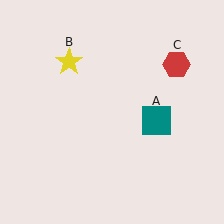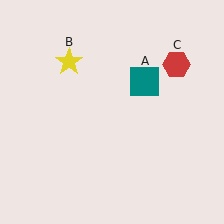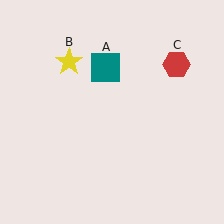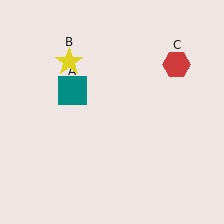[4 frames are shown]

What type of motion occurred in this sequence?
The teal square (object A) rotated counterclockwise around the center of the scene.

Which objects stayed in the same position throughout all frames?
Yellow star (object B) and red hexagon (object C) remained stationary.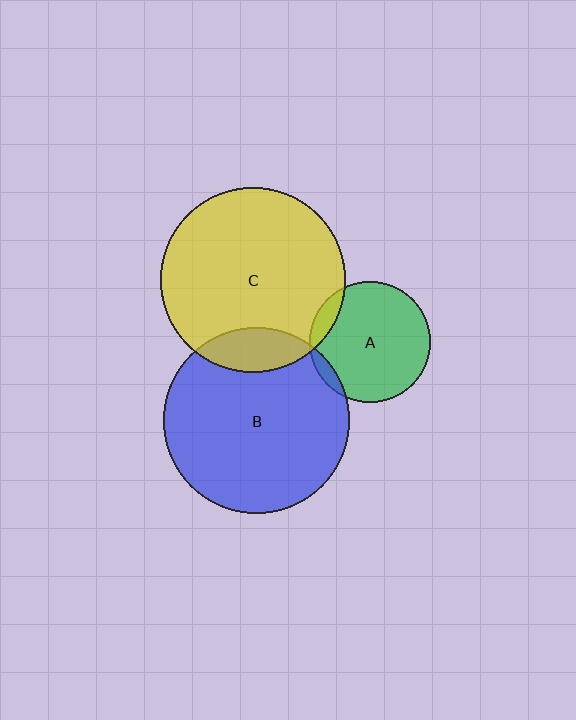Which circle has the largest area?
Circle B (blue).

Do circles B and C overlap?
Yes.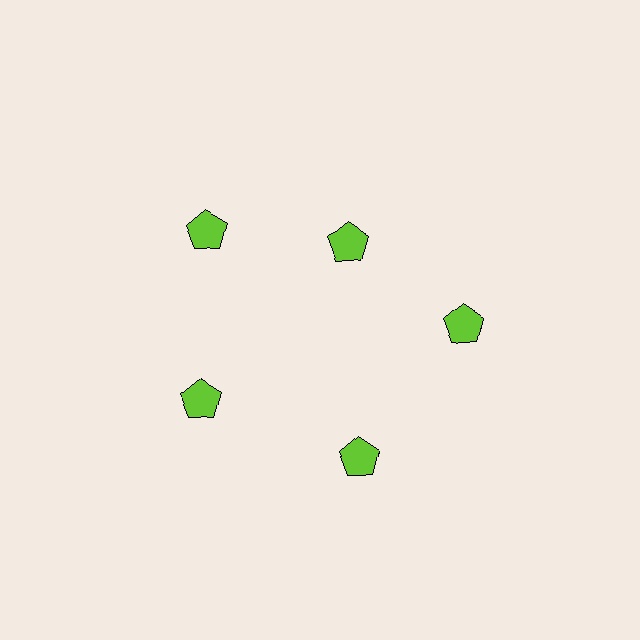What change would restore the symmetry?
The symmetry would be restored by moving it outward, back onto the ring so that all 5 pentagons sit at equal angles and equal distance from the center.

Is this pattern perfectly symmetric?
No. The 5 lime pentagons are arranged in a ring, but one element near the 1 o'clock position is pulled inward toward the center, breaking the 5-fold rotational symmetry.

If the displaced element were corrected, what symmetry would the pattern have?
It would have 5-fold rotational symmetry — the pattern would map onto itself every 72 degrees.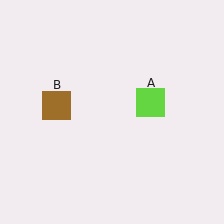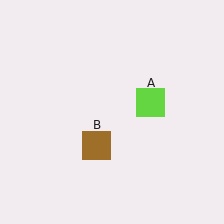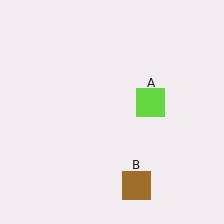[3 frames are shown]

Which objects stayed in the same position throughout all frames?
Lime square (object A) remained stationary.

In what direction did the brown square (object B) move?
The brown square (object B) moved down and to the right.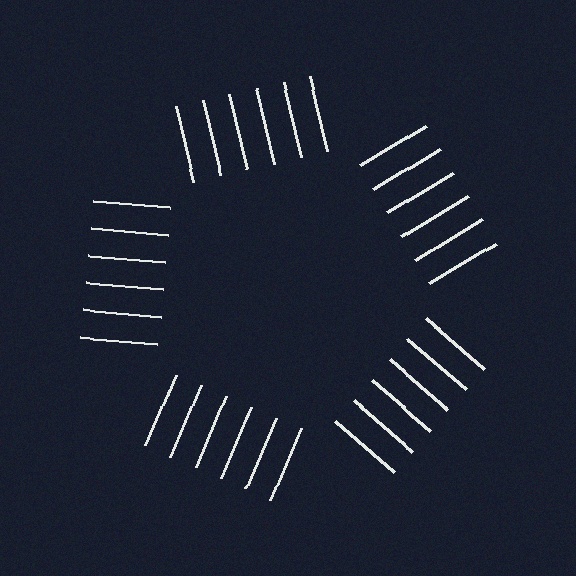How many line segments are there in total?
30 — 6 along each of the 5 edges.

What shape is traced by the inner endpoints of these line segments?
An illusory pentagon — the line segments terminate on its edges but no continuous stroke is drawn.